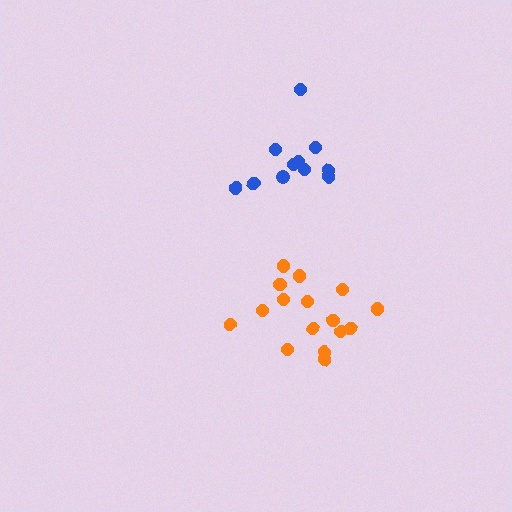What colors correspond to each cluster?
The clusters are colored: blue, orange.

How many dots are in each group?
Group 1: 11 dots, Group 2: 16 dots (27 total).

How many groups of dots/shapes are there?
There are 2 groups.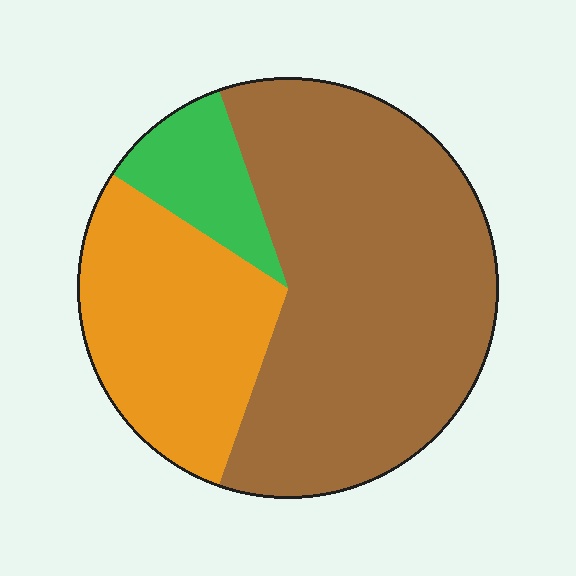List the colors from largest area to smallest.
From largest to smallest: brown, orange, green.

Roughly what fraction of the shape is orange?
Orange takes up about one quarter (1/4) of the shape.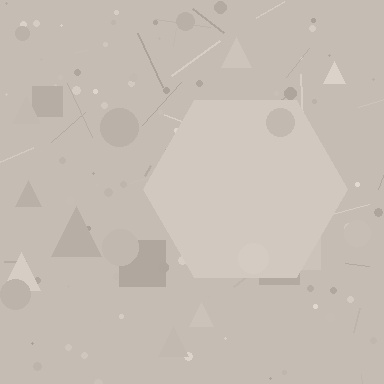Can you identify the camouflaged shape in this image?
The camouflaged shape is a hexagon.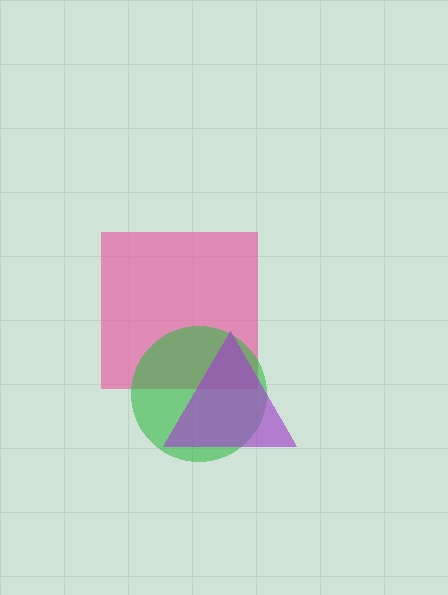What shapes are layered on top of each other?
The layered shapes are: a pink square, a green circle, a purple triangle.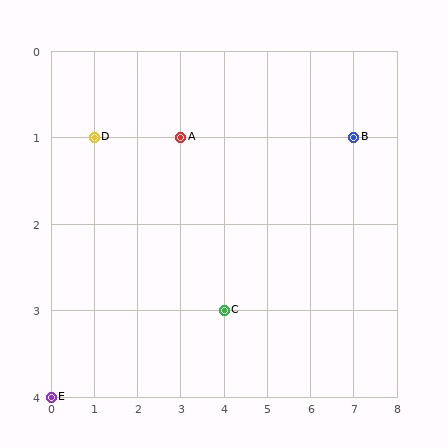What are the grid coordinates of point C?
Point C is at grid coordinates (4, 3).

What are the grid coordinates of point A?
Point A is at grid coordinates (3, 1).